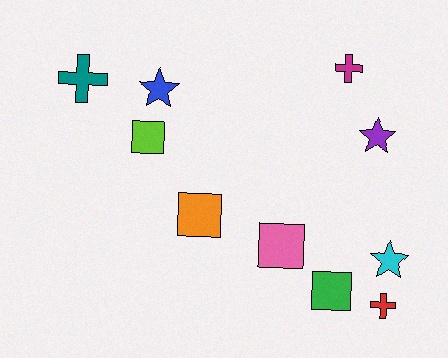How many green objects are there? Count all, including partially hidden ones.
There is 1 green object.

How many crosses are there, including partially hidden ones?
There are 3 crosses.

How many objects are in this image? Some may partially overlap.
There are 10 objects.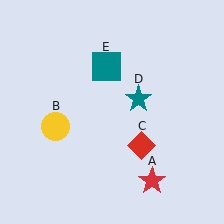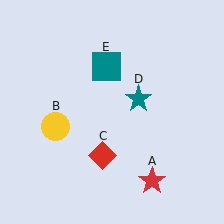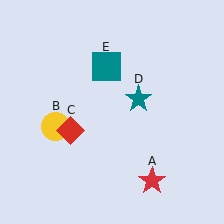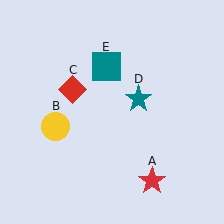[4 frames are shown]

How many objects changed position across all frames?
1 object changed position: red diamond (object C).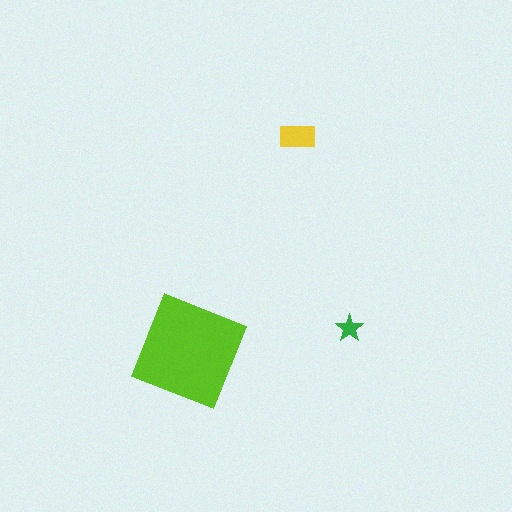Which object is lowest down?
The lime square is bottommost.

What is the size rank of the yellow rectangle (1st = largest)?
2nd.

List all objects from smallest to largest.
The green star, the yellow rectangle, the lime square.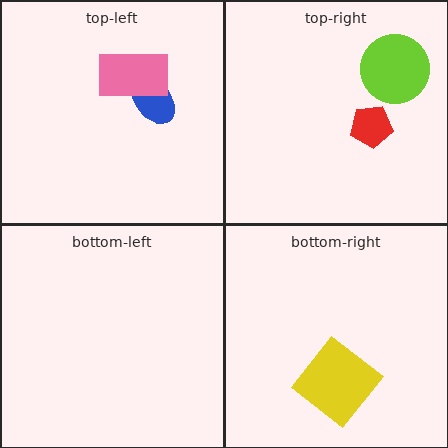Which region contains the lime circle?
The top-right region.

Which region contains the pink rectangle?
The top-left region.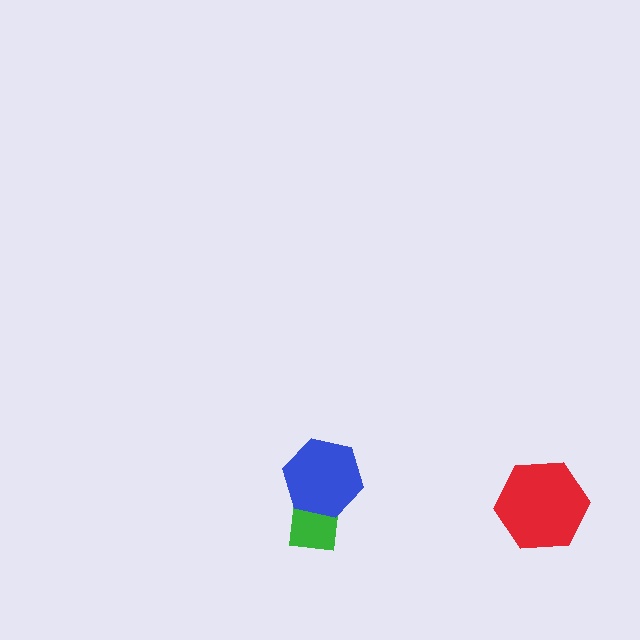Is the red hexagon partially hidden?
No, no other shape covers it.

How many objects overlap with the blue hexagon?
1 object overlaps with the blue hexagon.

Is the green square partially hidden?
Yes, it is partially covered by another shape.